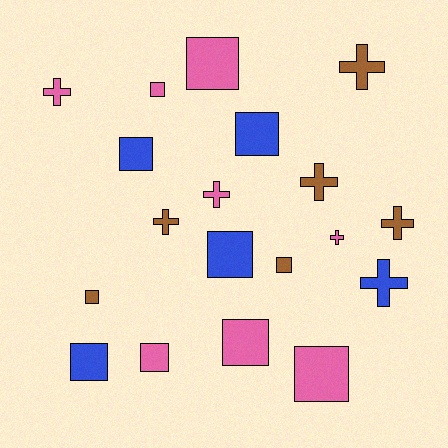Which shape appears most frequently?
Square, with 11 objects.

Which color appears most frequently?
Pink, with 8 objects.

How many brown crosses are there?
There are 4 brown crosses.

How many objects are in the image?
There are 19 objects.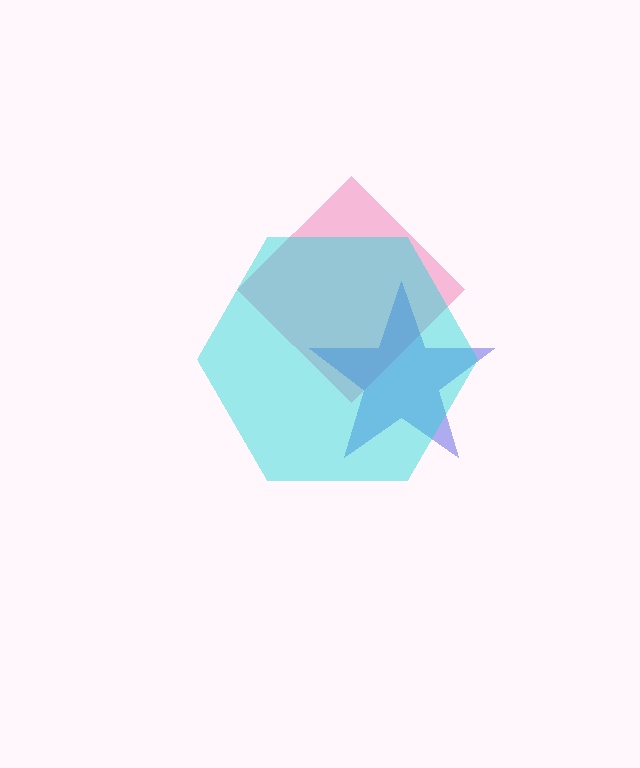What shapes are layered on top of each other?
The layered shapes are: a pink diamond, a blue star, a cyan hexagon.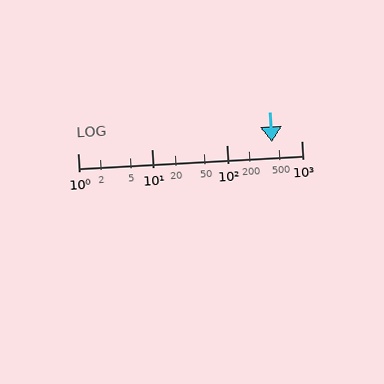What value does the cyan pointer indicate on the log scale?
The pointer indicates approximately 400.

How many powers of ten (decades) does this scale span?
The scale spans 3 decades, from 1 to 1000.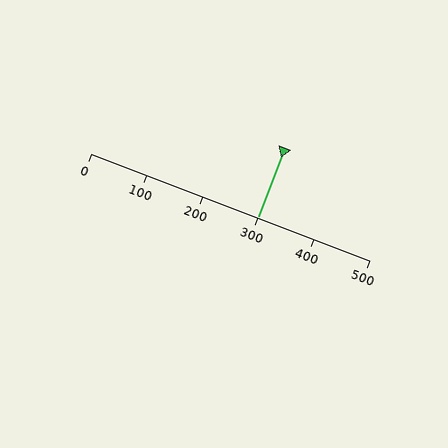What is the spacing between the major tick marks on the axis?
The major ticks are spaced 100 apart.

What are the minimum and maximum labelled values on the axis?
The axis runs from 0 to 500.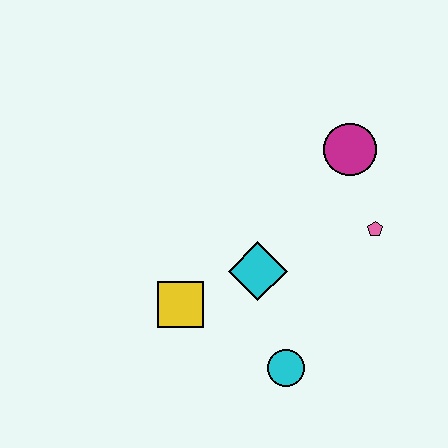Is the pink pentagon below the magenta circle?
Yes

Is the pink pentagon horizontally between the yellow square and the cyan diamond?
No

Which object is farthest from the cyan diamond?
The magenta circle is farthest from the cyan diamond.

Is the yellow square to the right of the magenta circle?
No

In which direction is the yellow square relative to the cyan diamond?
The yellow square is to the left of the cyan diamond.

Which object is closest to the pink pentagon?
The magenta circle is closest to the pink pentagon.